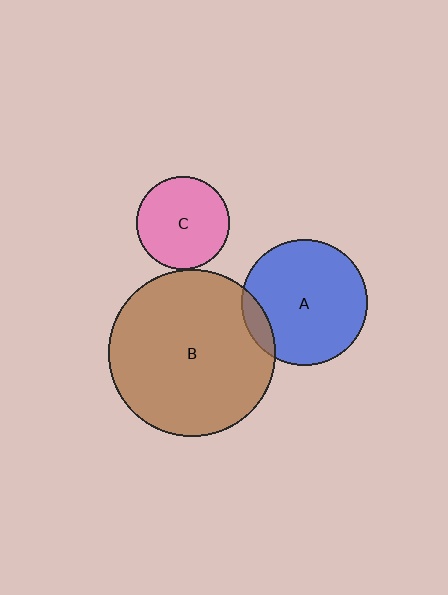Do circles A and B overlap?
Yes.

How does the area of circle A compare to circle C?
Approximately 1.8 times.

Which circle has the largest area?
Circle B (brown).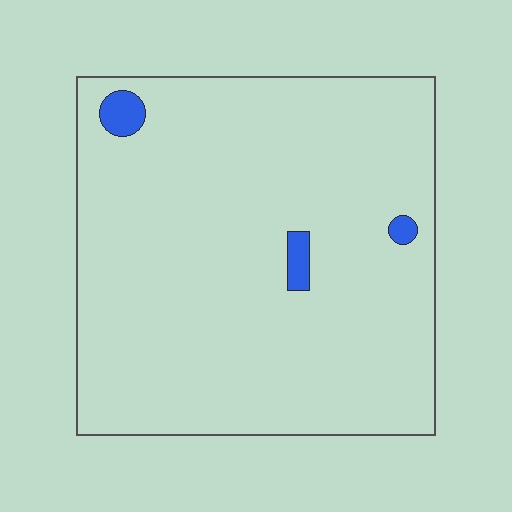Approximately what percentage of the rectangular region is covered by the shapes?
Approximately 5%.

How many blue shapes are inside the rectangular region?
3.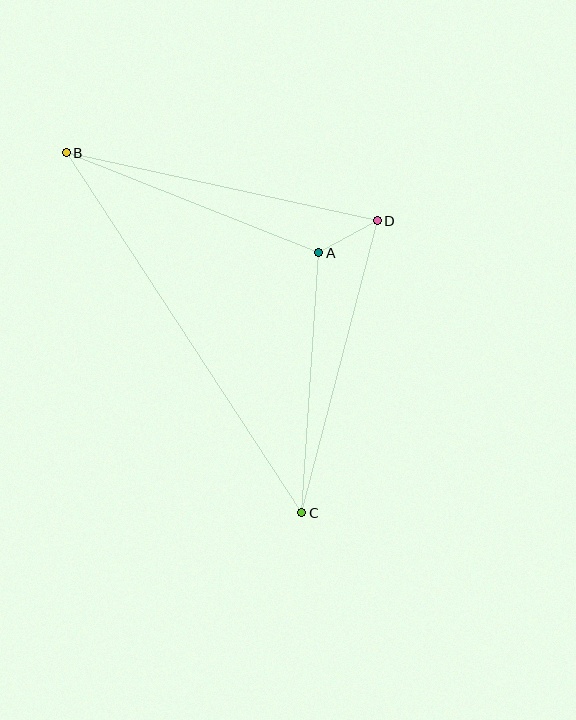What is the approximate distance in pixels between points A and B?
The distance between A and B is approximately 272 pixels.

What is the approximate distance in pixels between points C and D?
The distance between C and D is approximately 301 pixels.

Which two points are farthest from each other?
Points B and C are farthest from each other.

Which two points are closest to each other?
Points A and D are closest to each other.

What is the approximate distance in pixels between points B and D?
The distance between B and D is approximately 318 pixels.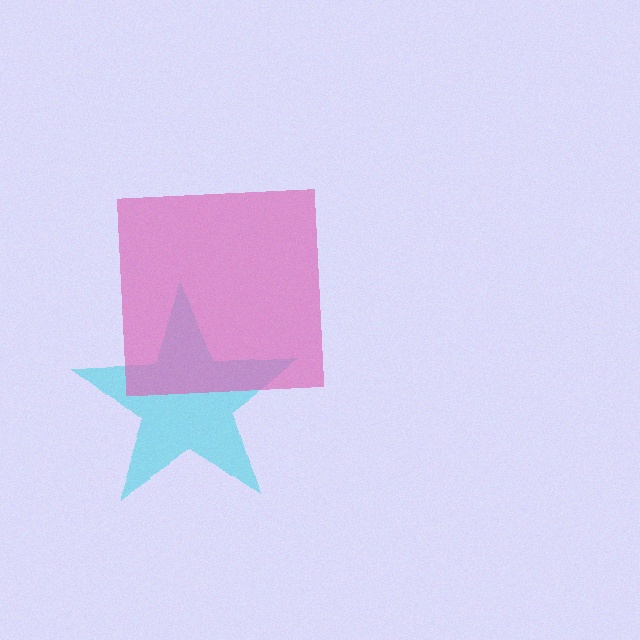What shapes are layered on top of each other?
The layered shapes are: a cyan star, a pink square.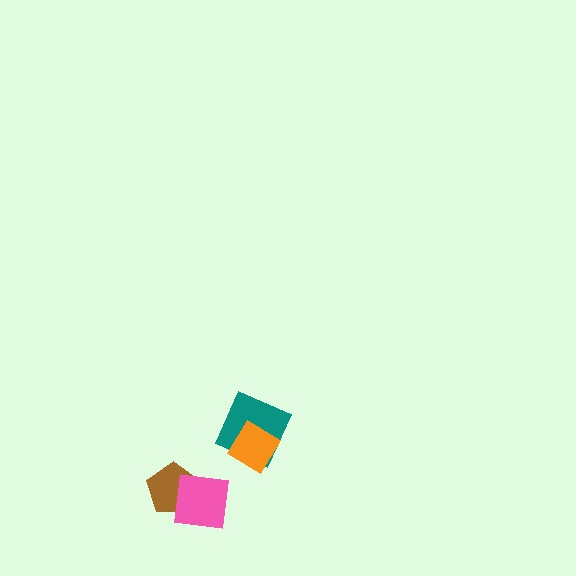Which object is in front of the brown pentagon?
The pink square is in front of the brown pentagon.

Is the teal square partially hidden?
Yes, it is partially covered by another shape.